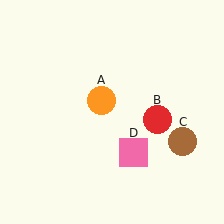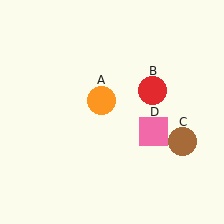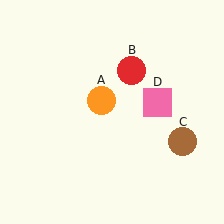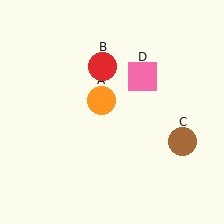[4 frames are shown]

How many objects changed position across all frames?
2 objects changed position: red circle (object B), pink square (object D).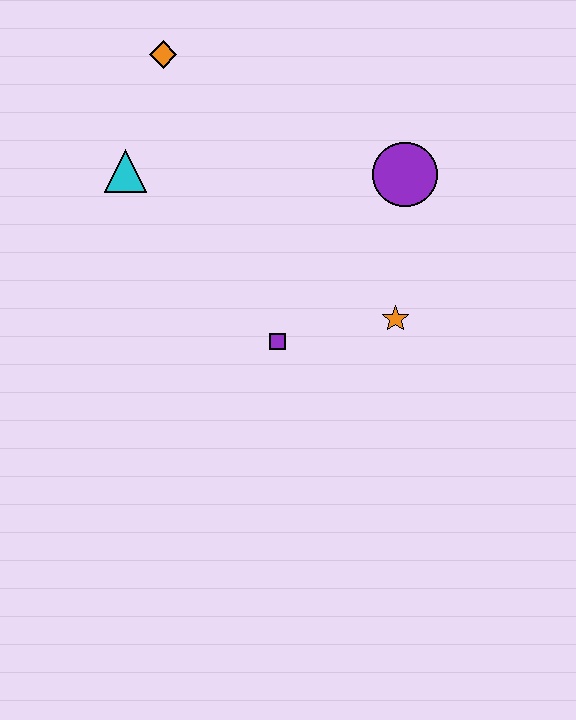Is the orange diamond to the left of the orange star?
Yes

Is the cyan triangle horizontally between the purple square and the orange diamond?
No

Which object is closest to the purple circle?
The orange star is closest to the purple circle.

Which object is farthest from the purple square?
The orange diamond is farthest from the purple square.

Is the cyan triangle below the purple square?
No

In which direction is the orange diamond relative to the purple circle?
The orange diamond is to the left of the purple circle.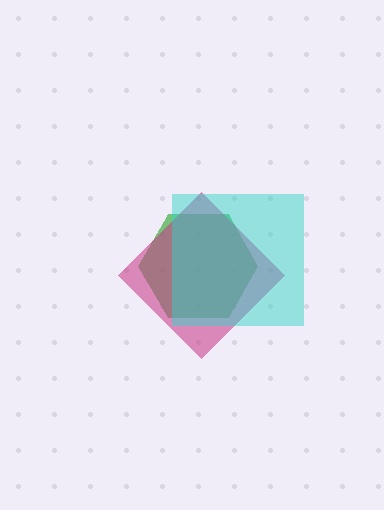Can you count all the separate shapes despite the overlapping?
Yes, there are 3 separate shapes.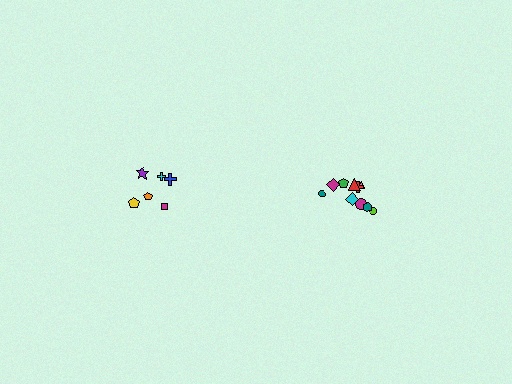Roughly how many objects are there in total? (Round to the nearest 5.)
Roughly 15 objects in total.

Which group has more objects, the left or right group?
The right group.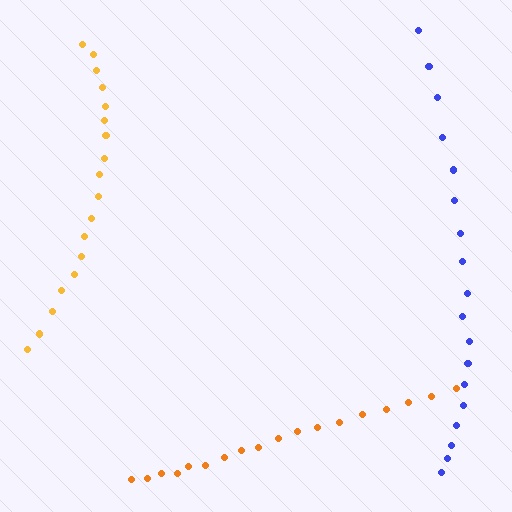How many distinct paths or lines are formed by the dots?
There are 3 distinct paths.